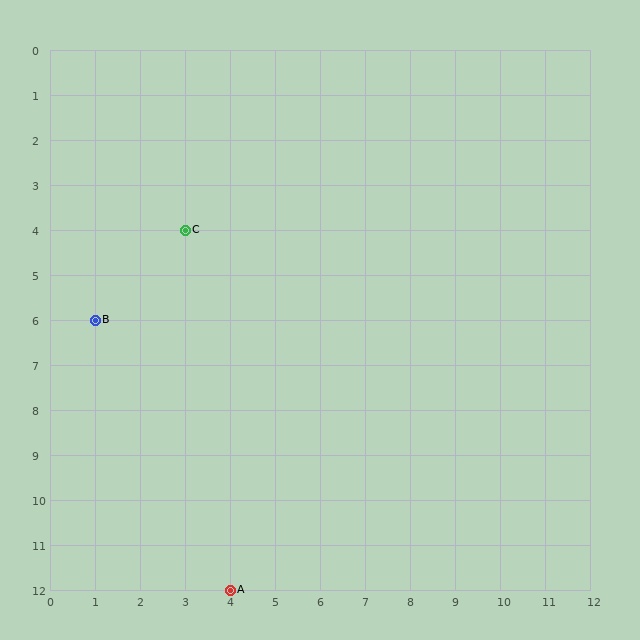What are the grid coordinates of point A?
Point A is at grid coordinates (4, 12).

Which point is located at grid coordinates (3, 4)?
Point C is at (3, 4).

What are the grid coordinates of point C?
Point C is at grid coordinates (3, 4).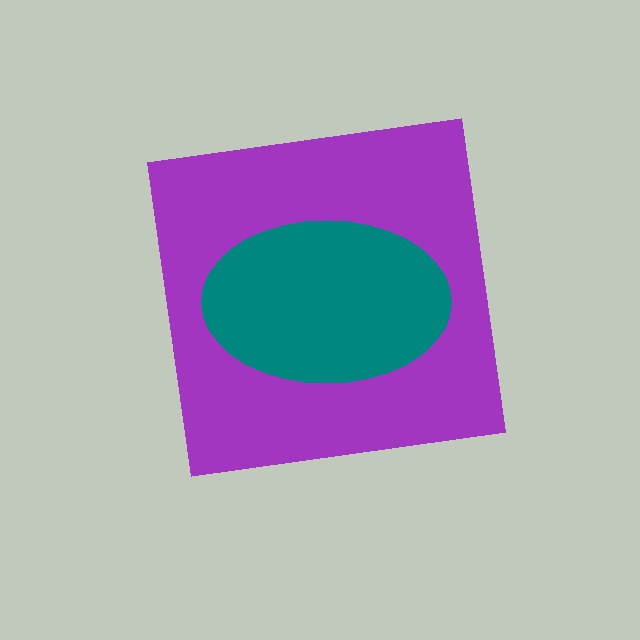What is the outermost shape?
The purple square.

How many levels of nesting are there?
2.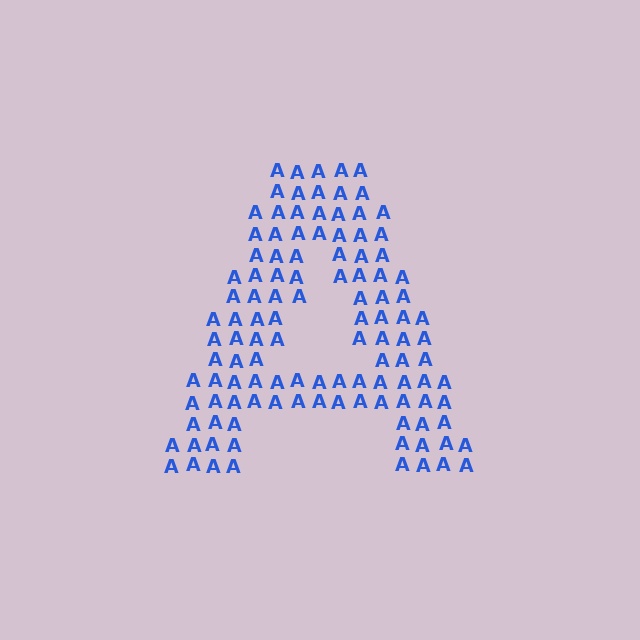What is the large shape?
The large shape is the letter A.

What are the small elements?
The small elements are letter A's.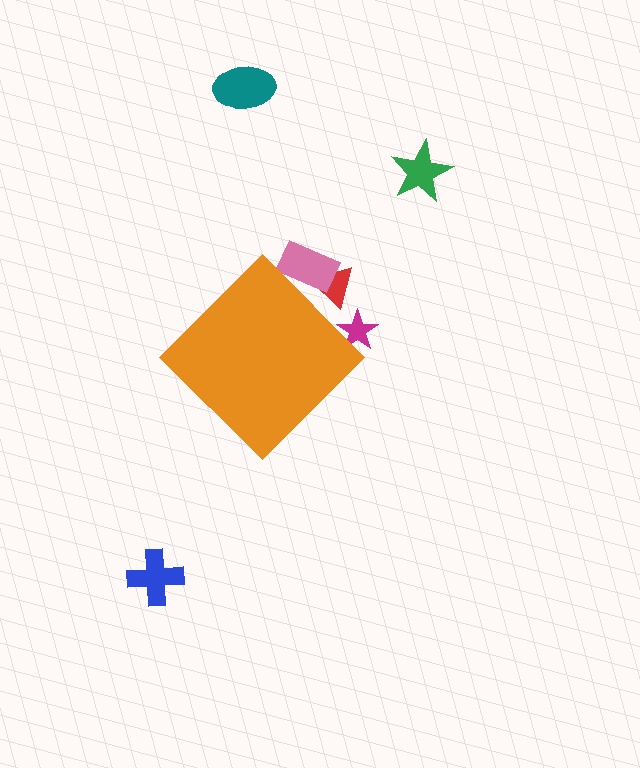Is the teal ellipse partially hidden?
No, the teal ellipse is fully visible.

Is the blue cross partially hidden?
No, the blue cross is fully visible.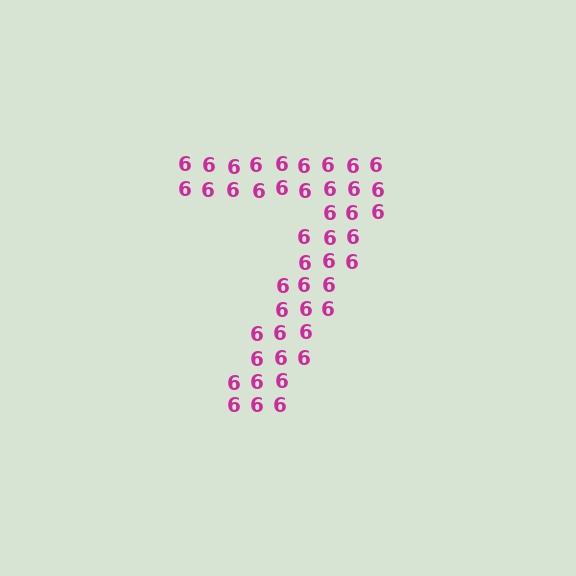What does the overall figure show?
The overall figure shows the digit 7.